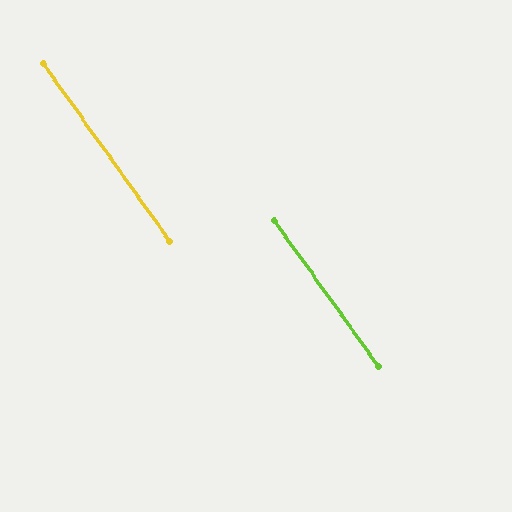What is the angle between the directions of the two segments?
Approximately 0 degrees.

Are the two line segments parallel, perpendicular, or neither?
Parallel — their directions differ by only 0.1°.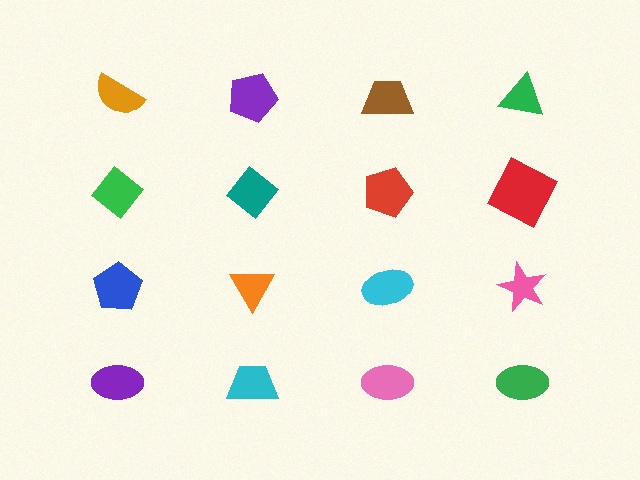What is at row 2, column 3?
A red pentagon.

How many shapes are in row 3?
4 shapes.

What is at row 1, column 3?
A brown trapezoid.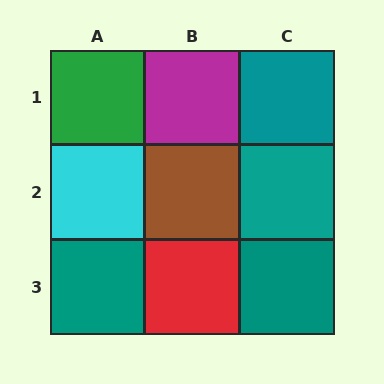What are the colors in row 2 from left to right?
Cyan, brown, teal.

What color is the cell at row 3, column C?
Teal.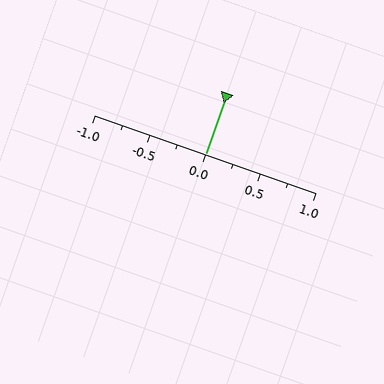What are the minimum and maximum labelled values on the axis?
The axis runs from -1.0 to 1.0.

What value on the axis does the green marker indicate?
The marker indicates approximately 0.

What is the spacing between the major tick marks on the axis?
The major ticks are spaced 0.5 apart.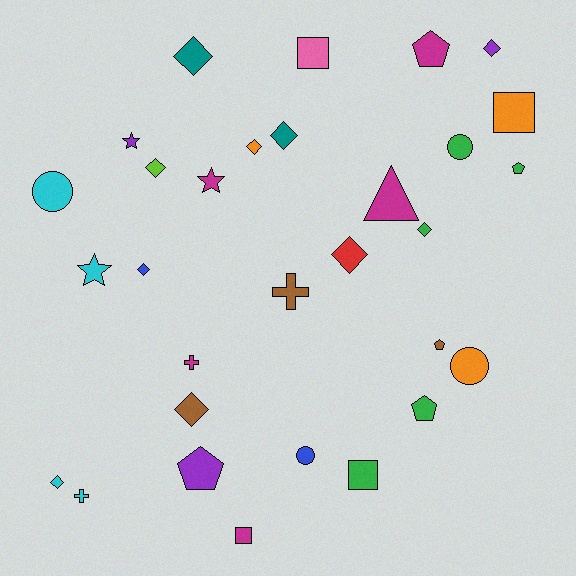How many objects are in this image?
There are 30 objects.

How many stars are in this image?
There are 3 stars.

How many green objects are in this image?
There are 5 green objects.